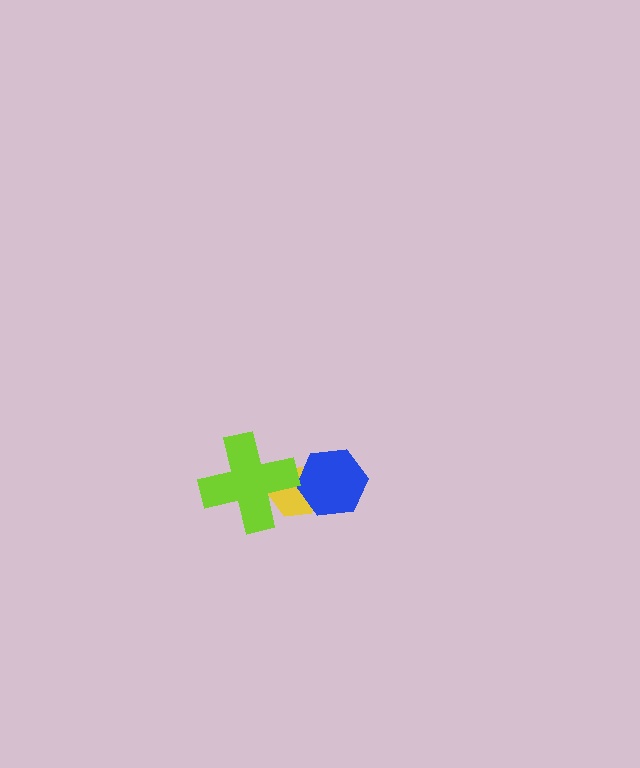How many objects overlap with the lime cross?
1 object overlaps with the lime cross.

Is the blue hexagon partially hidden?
No, no other shape covers it.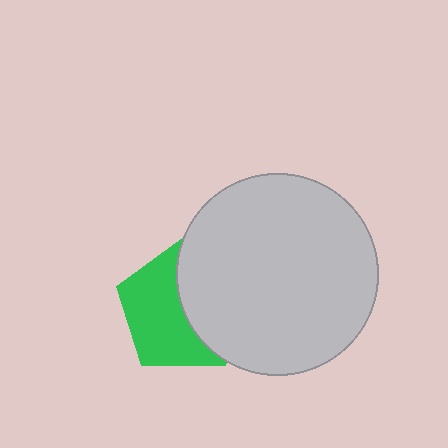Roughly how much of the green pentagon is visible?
About half of it is visible (roughly 55%).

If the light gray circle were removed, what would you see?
You would see the complete green pentagon.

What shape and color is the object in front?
The object in front is a light gray circle.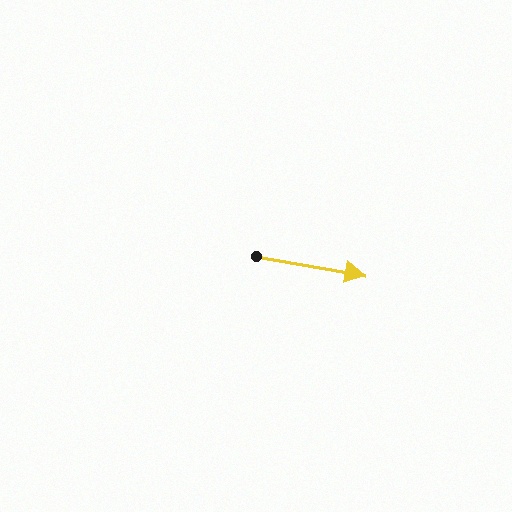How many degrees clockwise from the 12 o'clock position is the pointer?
Approximately 100 degrees.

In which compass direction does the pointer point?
East.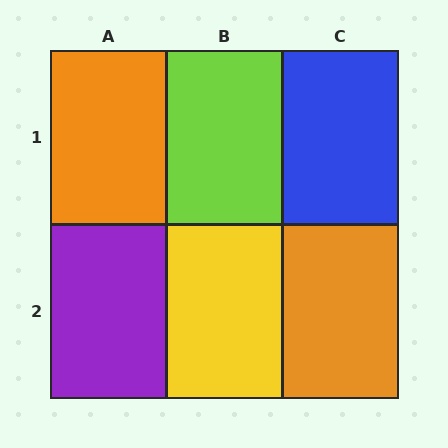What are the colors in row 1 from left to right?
Orange, lime, blue.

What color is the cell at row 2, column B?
Yellow.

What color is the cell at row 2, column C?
Orange.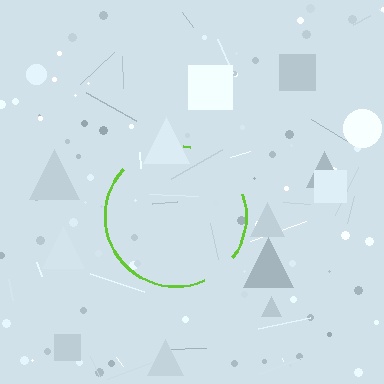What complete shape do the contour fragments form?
The contour fragments form a circle.